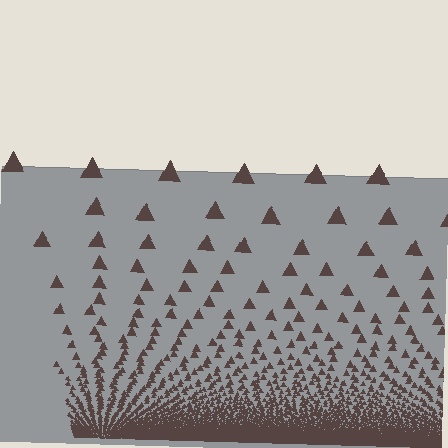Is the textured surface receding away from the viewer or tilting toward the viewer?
The surface appears to tilt toward the viewer. Texture elements get larger and sparser toward the top.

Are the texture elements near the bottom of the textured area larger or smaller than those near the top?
Smaller. The gradient is inverted — elements near the bottom are smaller and denser.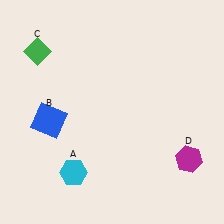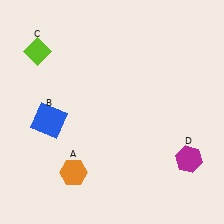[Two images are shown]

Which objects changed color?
A changed from cyan to orange. C changed from green to lime.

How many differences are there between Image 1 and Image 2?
There are 2 differences between the two images.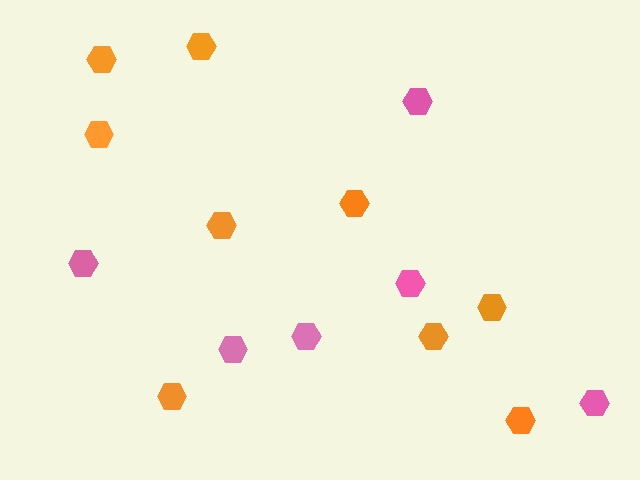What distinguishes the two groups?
There are 2 groups: one group of orange hexagons (9) and one group of pink hexagons (6).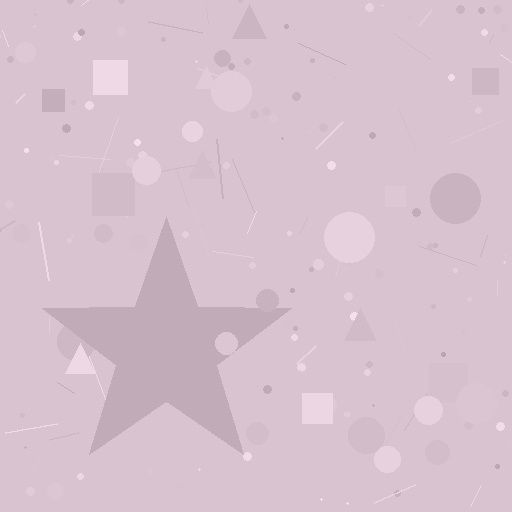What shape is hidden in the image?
A star is hidden in the image.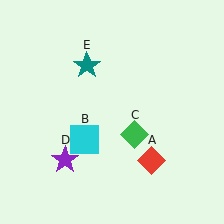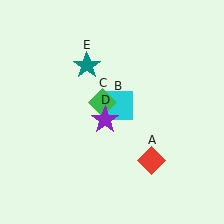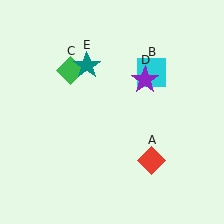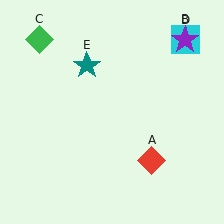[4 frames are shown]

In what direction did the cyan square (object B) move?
The cyan square (object B) moved up and to the right.